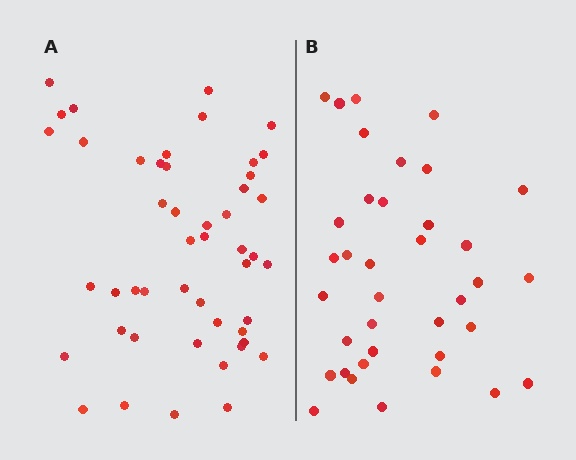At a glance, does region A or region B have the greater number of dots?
Region A (the left region) has more dots.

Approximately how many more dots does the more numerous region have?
Region A has roughly 12 or so more dots than region B.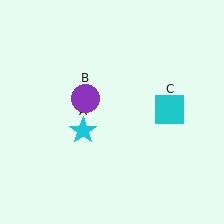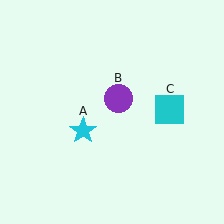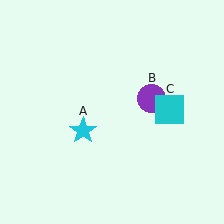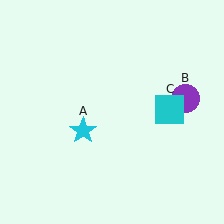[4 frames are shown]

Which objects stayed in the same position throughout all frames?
Cyan star (object A) and cyan square (object C) remained stationary.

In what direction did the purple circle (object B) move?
The purple circle (object B) moved right.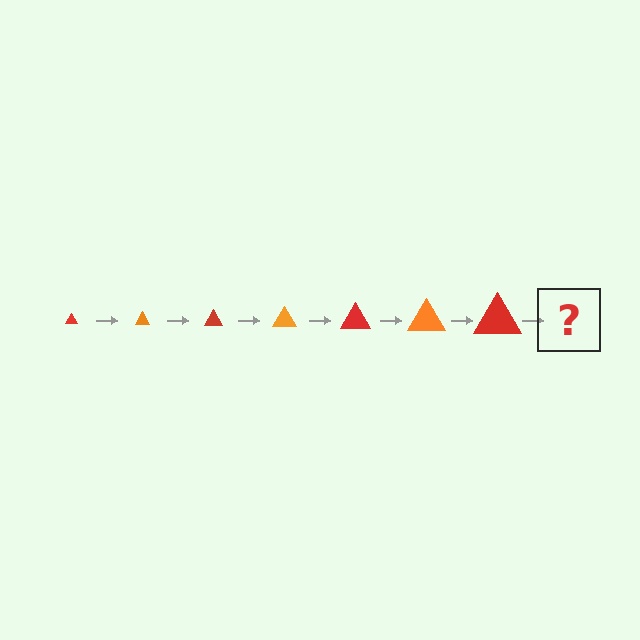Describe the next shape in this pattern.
It should be an orange triangle, larger than the previous one.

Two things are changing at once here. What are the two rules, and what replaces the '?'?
The two rules are that the triangle grows larger each step and the color cycles through red and orange. The '?' should be an orange triangle, larger than the previous one.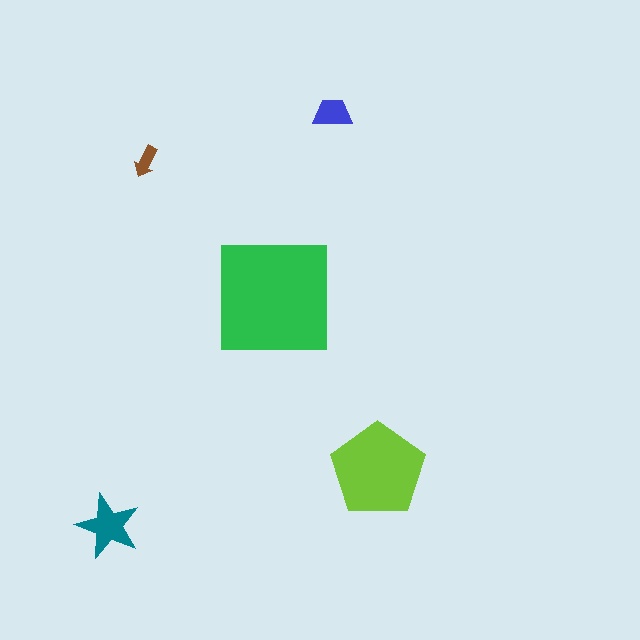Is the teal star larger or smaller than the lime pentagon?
Smaller.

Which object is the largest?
The green square.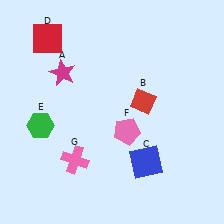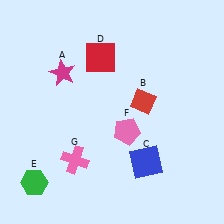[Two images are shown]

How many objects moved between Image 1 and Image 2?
2 objects moved between the two images.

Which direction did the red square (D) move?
The red square (D) moved right.